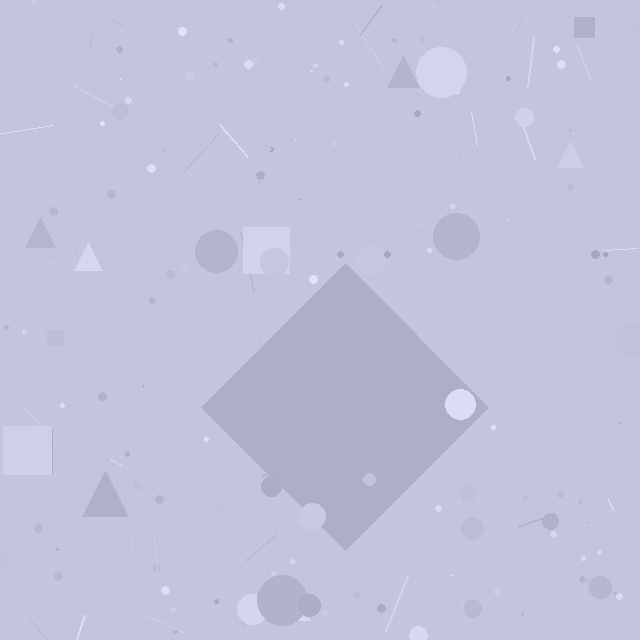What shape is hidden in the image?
A diamond is hidden in the image.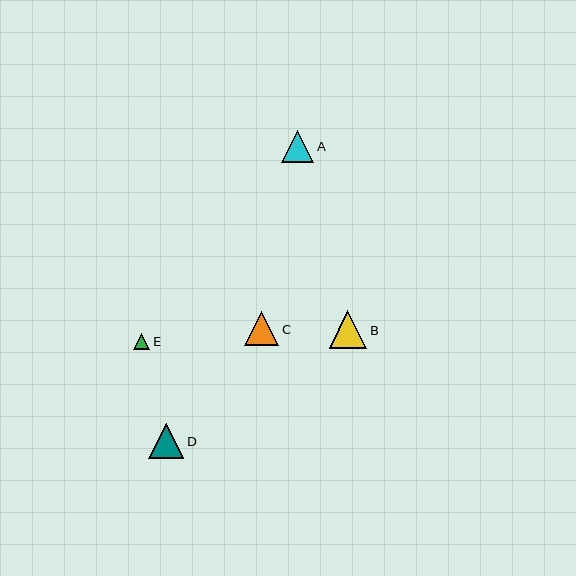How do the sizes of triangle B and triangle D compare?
Triangle B and triangle D are approximately the same size.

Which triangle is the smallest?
Triangle E is the smallest with a size of approximately 16 pixels.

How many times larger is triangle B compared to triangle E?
Triangle B is approximately 2.3 times the size of triangle E.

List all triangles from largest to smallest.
From largest to smallest: B, D, C, A, E.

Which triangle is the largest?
Triangle B is the largest with a size of approximately 38 pixels.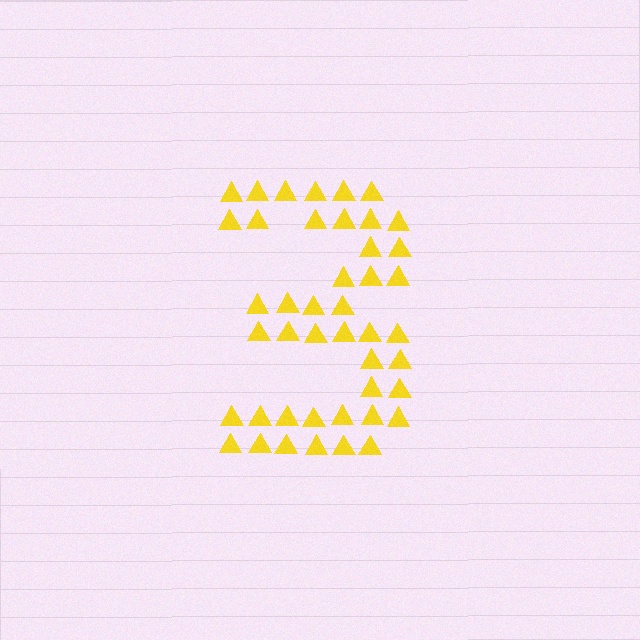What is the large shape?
The large shape is the digit 3.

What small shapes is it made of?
It is made of small triangles.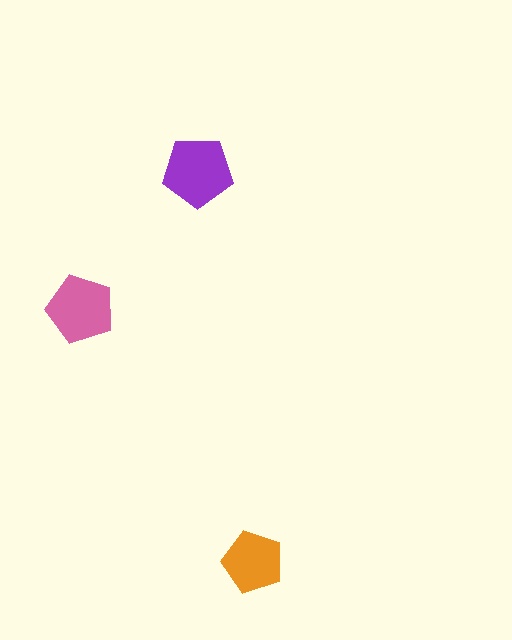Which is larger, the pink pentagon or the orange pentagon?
The pink one.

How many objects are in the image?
There are 3 objects in the image.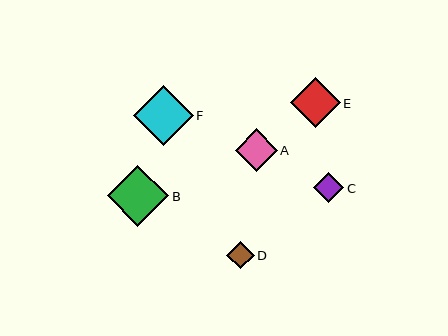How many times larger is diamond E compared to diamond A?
Diamond E is approximately 1.2 times the size of diamond A.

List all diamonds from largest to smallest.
From largest to smallest: B, F, E, A, C, D.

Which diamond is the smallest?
Diamond D is the smallest with a size of approximately 28 pixels.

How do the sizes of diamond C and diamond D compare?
Diamond C and diamond D are approximately the same size.